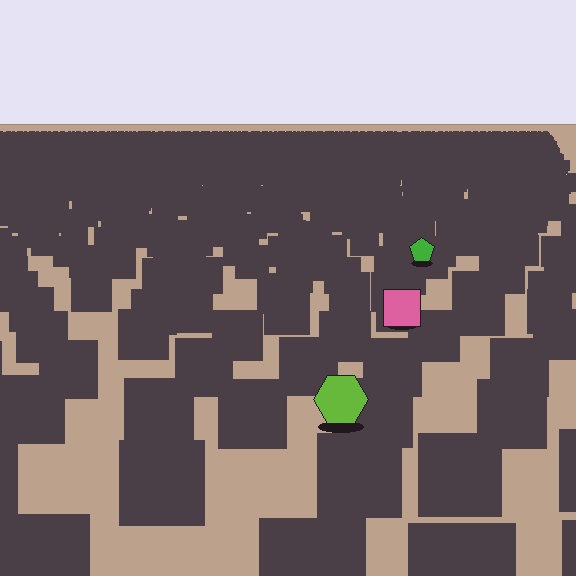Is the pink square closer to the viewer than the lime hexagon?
No. The lime hexagon is closer — you can tell from the texture gradient: the ground texture is coarser near it.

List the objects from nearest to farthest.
From nearest to farthest: the lime hexagon, the pink square, the green pentagon.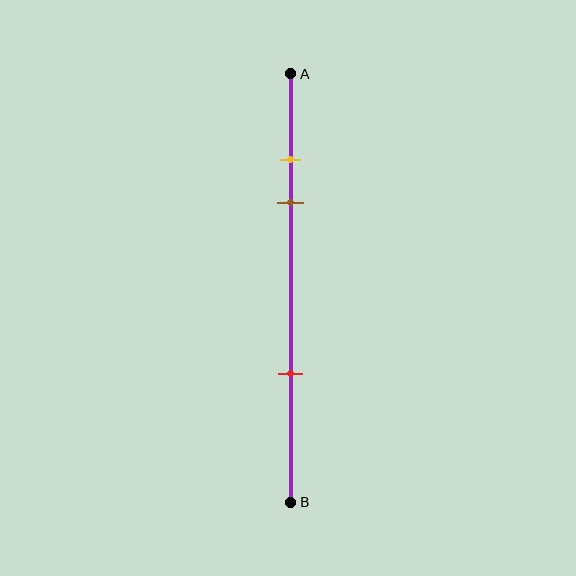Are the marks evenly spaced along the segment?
No, the marks are not evenly spaced.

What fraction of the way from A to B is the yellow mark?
The yellow mark is approximately 20% (0.2) of the way from A to B.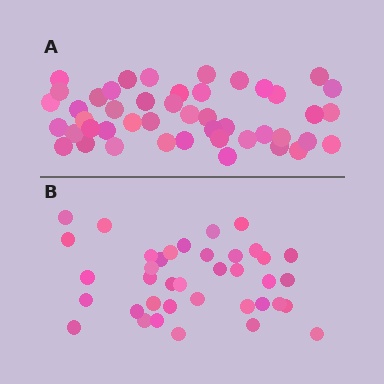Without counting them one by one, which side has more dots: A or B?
Region A (the top region) has more dots.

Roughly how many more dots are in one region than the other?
Region A has roughly 8 or so more dots than region B.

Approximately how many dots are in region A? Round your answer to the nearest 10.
About 50 dots. (The exact count is 46, which rounds to 50.)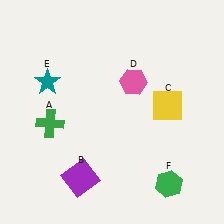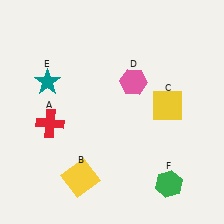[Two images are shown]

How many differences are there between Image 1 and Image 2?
There are 2 differences between the two images.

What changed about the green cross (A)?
In Image 1, A is green. In Image 2, it changed to red.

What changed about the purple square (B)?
In Image 1, B is purple. In Image 2, it changed to yellow.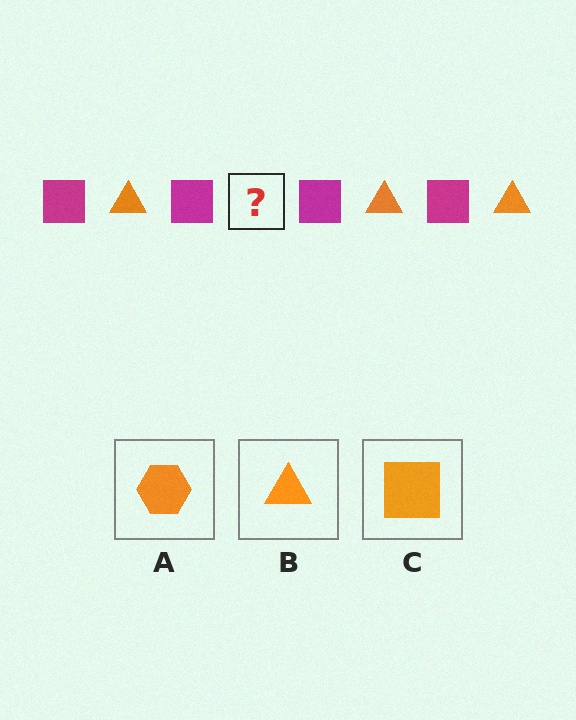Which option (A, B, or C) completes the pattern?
B.